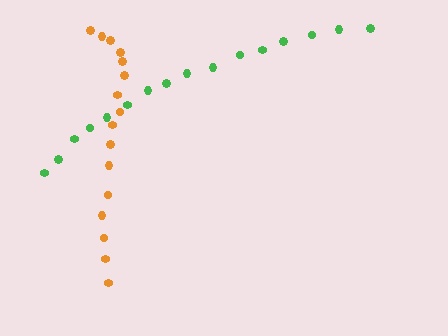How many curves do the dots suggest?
There are 2 distinct paths.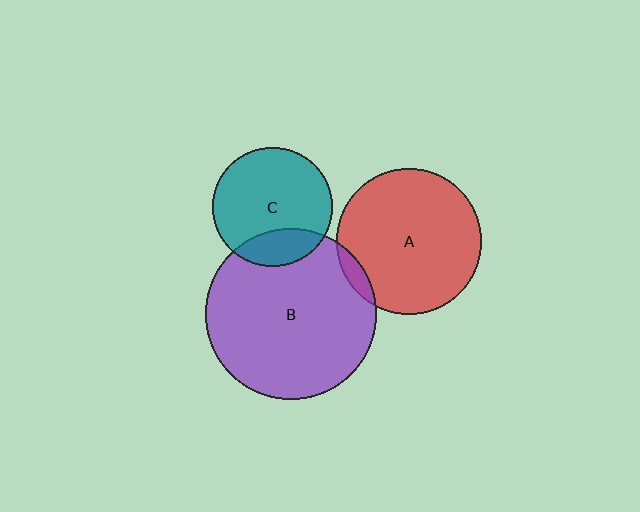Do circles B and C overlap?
Yes.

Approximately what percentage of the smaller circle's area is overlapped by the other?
Approximately 20%.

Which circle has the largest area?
Circle B (purple).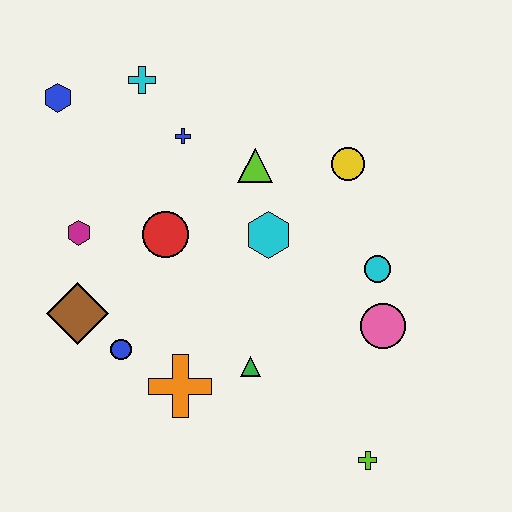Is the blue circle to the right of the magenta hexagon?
Yes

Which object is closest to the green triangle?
The orange cross is closest to the green triangle.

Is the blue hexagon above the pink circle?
Yes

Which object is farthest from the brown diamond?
The lime cross is farthest from the brown diamond.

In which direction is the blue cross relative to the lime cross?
The blue cross is above the lime cross.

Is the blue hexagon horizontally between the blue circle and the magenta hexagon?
No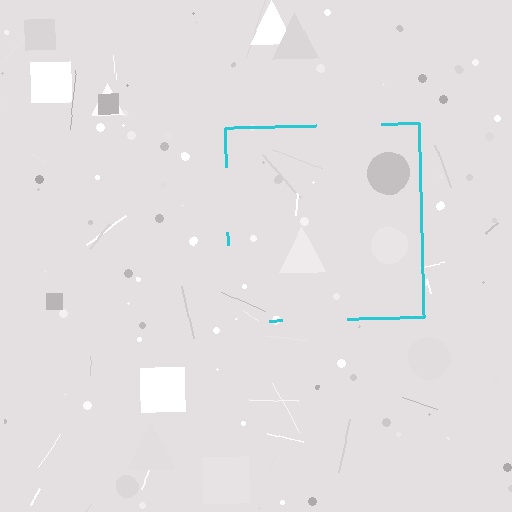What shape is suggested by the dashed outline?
The dashed outline suggests a square.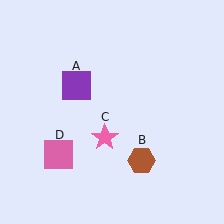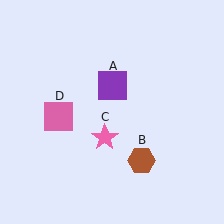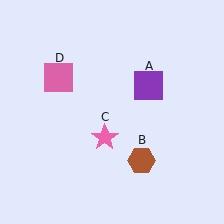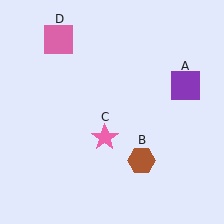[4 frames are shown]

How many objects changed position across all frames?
2 objects changed position: purple square (object A), pink square (object D).